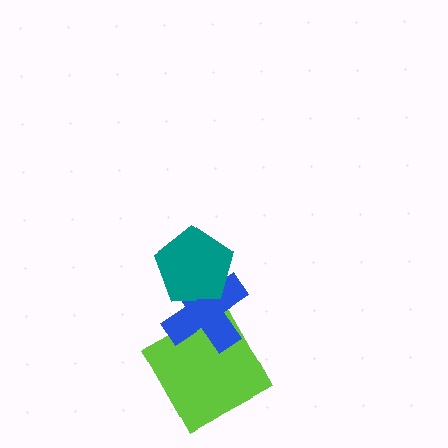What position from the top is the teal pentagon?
The teal pentagon is 1st from the top.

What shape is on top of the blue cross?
The teal pentagon is on top of the blue cross.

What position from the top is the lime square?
The lime square is 3rd from the top.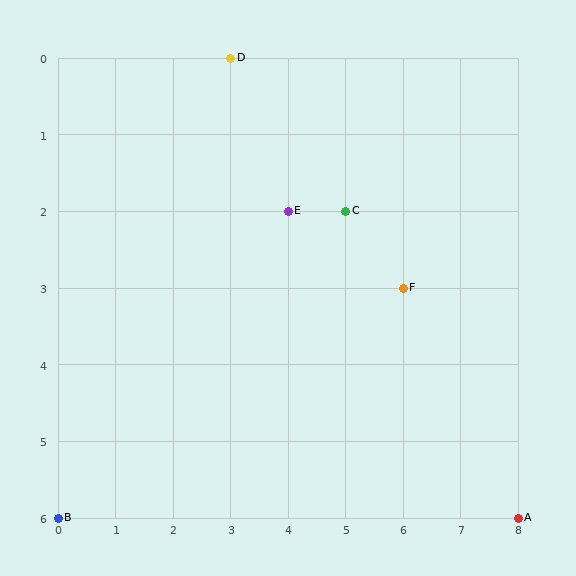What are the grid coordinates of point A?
Point A is at grid coordinates (8, 6).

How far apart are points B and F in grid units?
Points B and F are 6 columns and 3 rows apart (about 6.7 grid units diagonally).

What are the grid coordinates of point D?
Point D is at grid coordinates (3, 0).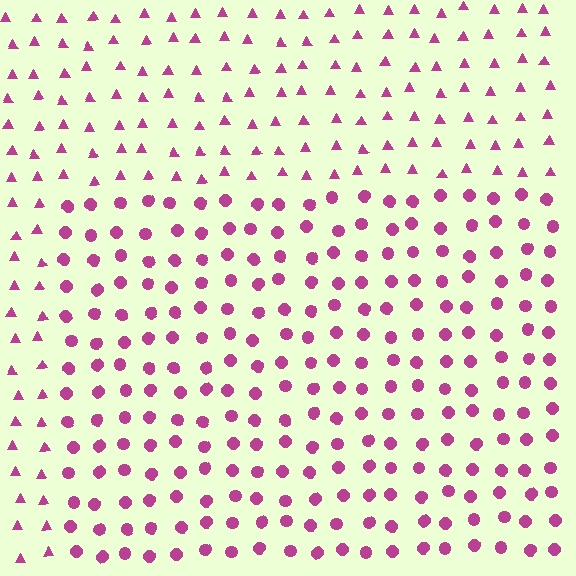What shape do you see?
I see a rectangle.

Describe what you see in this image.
The image is filled with small magenta elements arranged in a uniform grid. A rectangle-shaped region contains circles, while the surrounding area contains triangles. The boundary is defined purely by the change in element shape.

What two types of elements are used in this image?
The image uses circles inside the rectangle region and triangles outside it.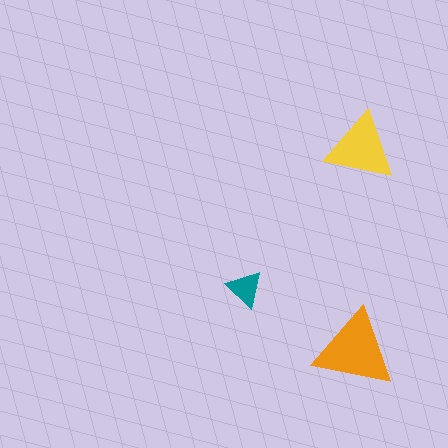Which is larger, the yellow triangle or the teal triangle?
The yellow one.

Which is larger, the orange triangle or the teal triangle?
The orange one.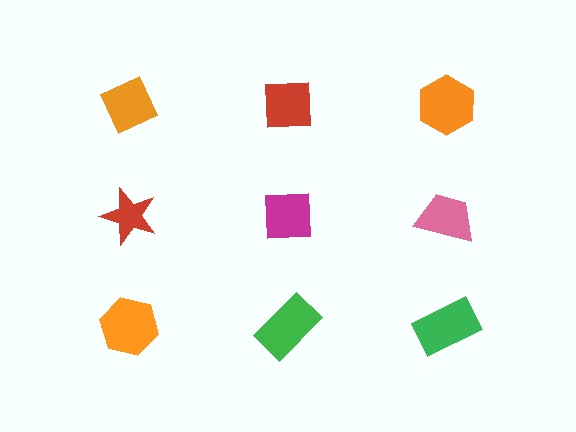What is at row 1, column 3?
An orange hexagon.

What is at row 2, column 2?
A magenta square.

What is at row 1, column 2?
A red square.